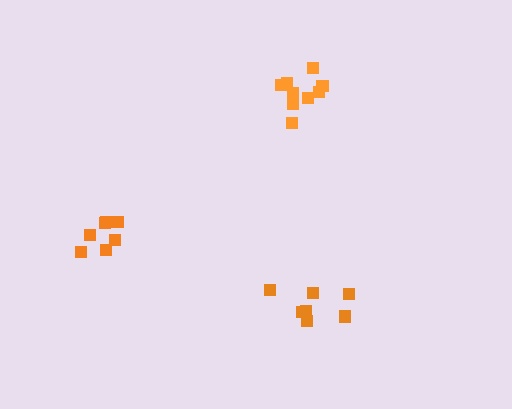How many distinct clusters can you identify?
There are 3 distinct clusters.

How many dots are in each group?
Group 1: 7 dots, Group 2: 8 dots, Group 3: 9 dots (24 total).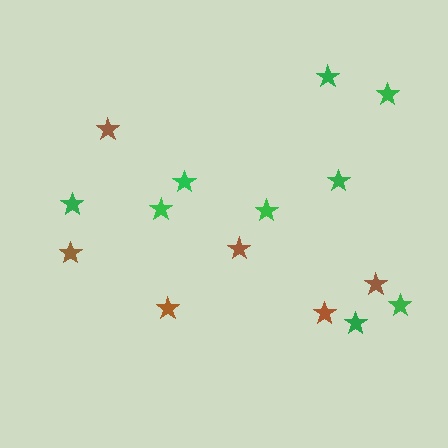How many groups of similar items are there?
There are 2 groups: one group of brown stars (6) and one group of green stars (9).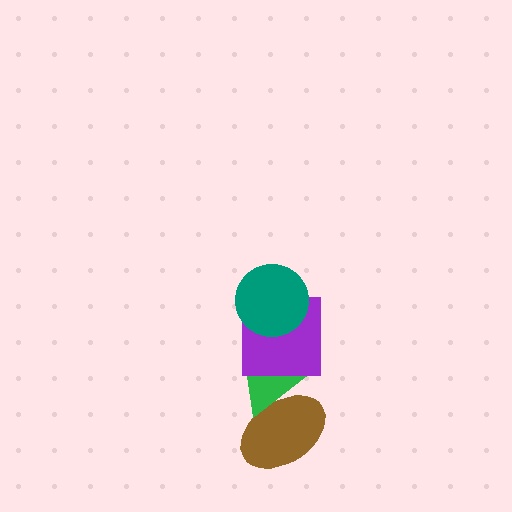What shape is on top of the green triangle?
The purple square is on top of the green triangle.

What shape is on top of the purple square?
The teal circle is on top of the purple square.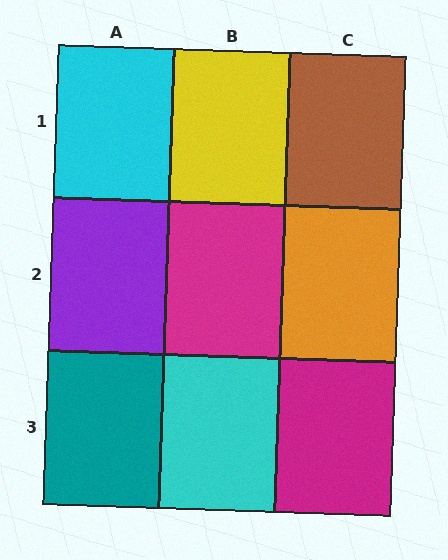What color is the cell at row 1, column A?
Cyan.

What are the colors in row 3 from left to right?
Teal, cyan, magenta.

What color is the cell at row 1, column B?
Yellow.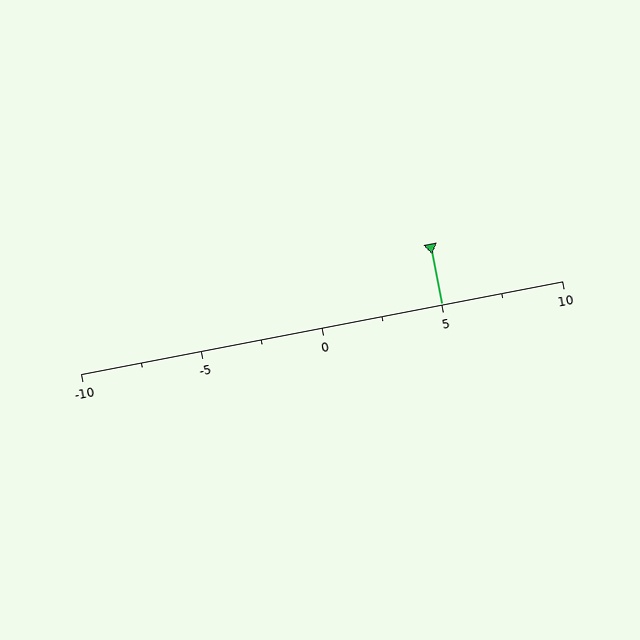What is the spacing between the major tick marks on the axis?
The major ticks are spaced 5 apart.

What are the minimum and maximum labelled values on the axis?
The axis runs from -10 to 10.